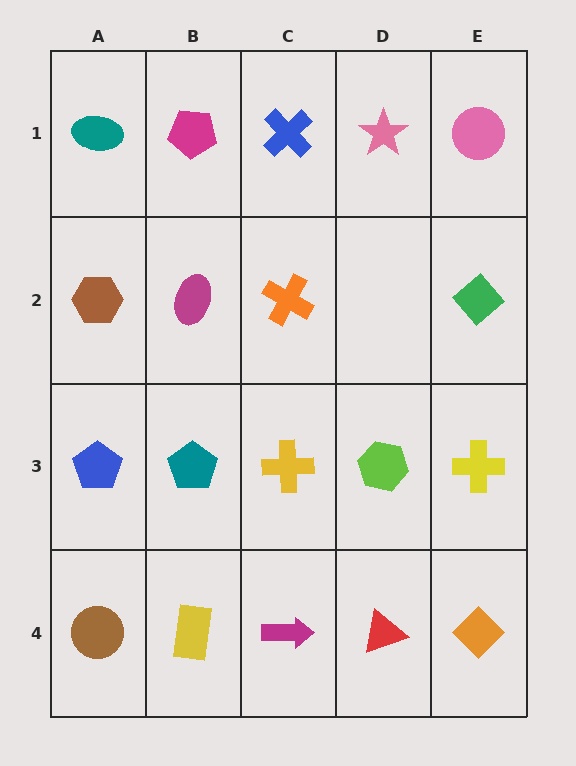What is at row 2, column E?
A green diamond.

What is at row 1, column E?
A pink circle.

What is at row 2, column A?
A brown hexagon.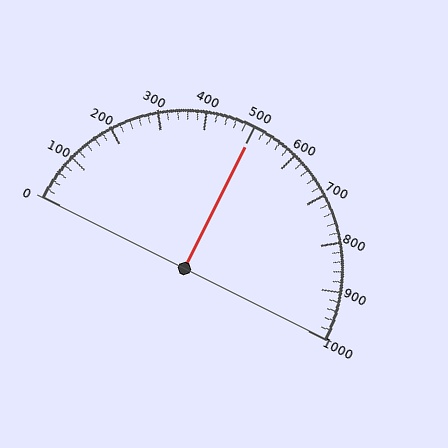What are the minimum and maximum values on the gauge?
The gauge ranges from 0 to 1000.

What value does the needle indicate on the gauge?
The needle indicates approximately 500.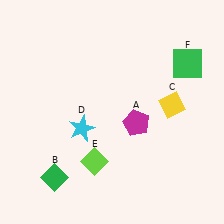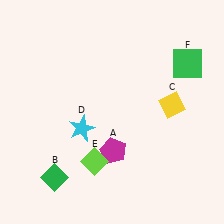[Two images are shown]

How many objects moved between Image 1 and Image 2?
1 object moved between the two images.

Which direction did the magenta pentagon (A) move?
The magenta pentagon (A) moved down.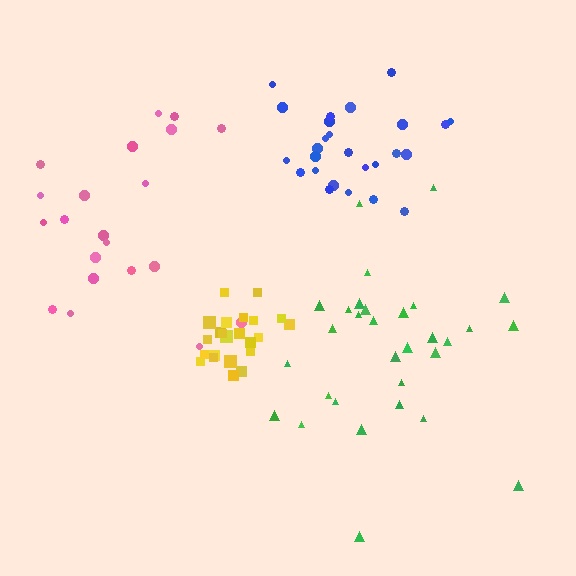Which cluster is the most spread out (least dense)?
Pink.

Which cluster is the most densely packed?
Yellow.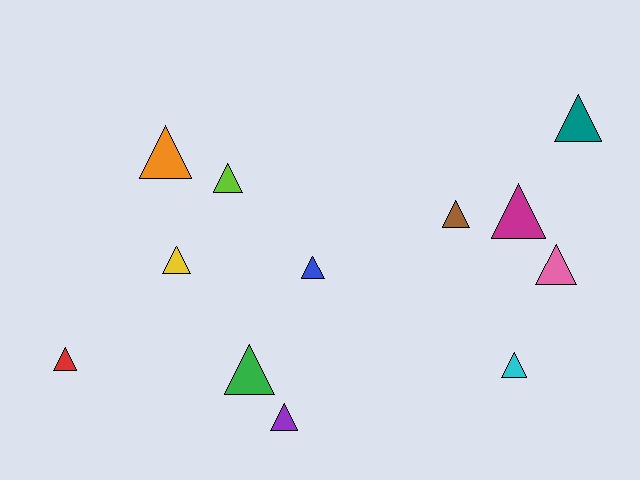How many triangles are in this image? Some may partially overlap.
There are 12 triangles.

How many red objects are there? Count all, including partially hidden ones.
There is 1 red object.